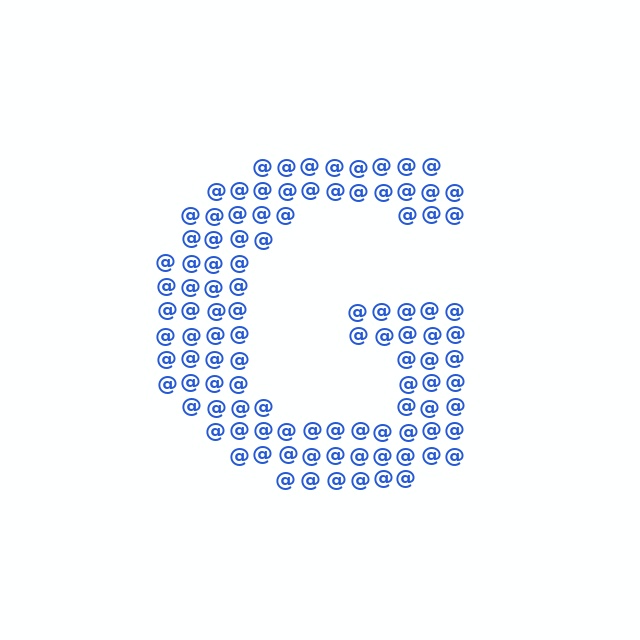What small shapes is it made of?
It is made of small at signs.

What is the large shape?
The large shape is the letter G.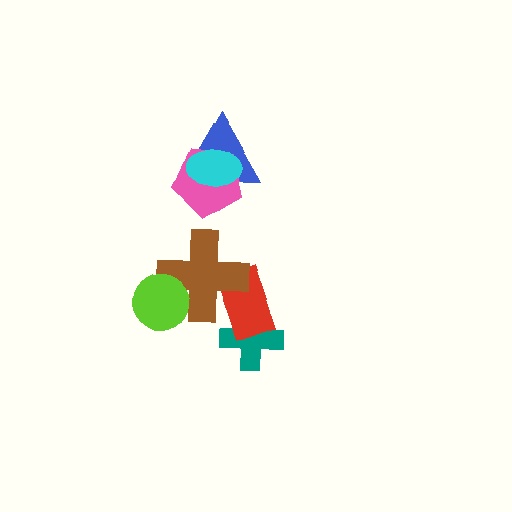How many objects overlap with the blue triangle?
2 objects overlap with the blue triangle.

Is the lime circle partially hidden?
No, no other shape covers it.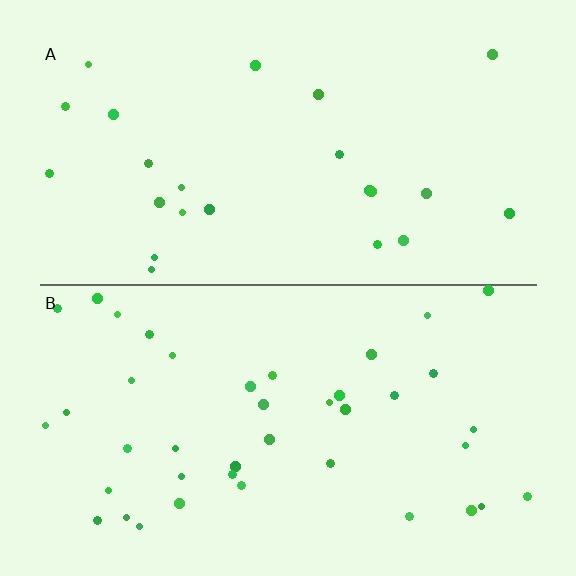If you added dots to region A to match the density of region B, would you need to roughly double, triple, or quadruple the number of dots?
Approximately double.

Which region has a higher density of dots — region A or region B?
B (the bottom).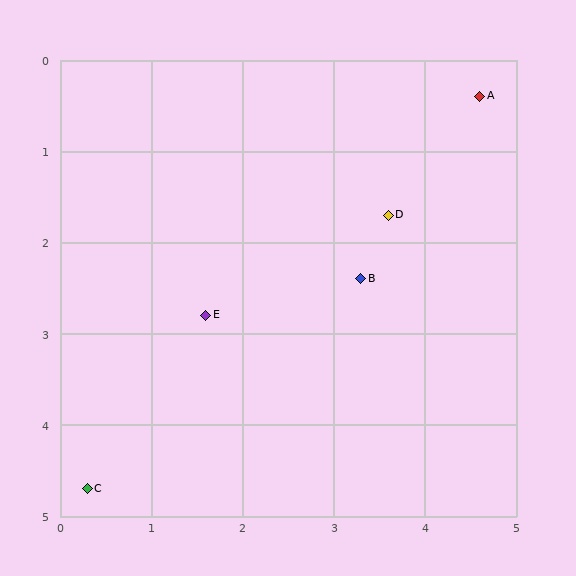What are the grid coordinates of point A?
Point A is at approximately (4.6, 0.4).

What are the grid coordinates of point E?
Point E is at approximately (1.6, 2.8).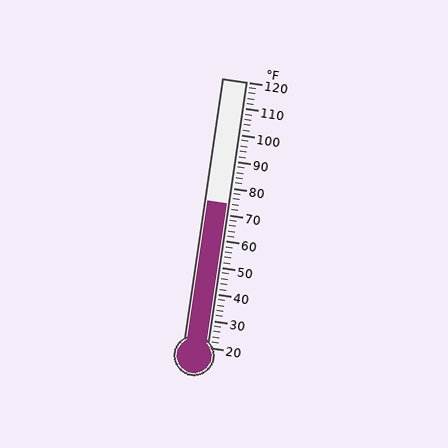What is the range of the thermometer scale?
The thermometer scale ranges from 20°F to 120°F.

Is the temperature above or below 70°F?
The temperature is above 70°F.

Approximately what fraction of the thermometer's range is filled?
The thermometer is filled to approximately 55% of its range.